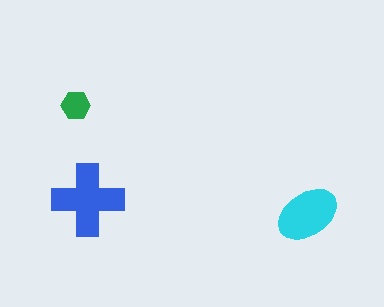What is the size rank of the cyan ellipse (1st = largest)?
2nd.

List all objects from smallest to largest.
The green hexagon, the cyan ellipse, the blue cross.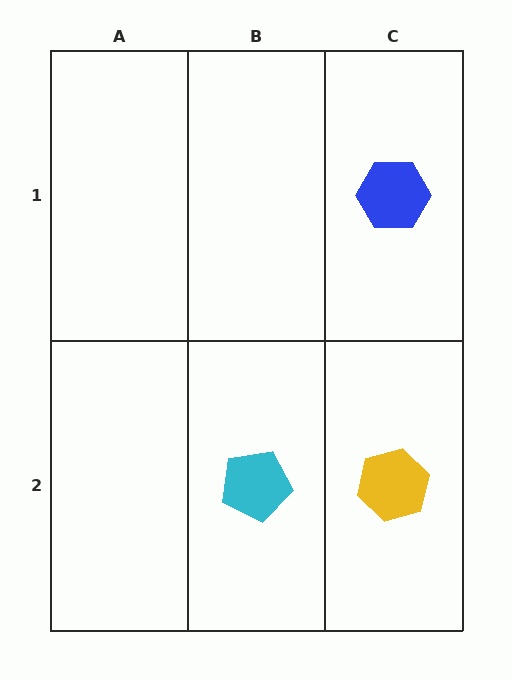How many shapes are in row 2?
2 shapes.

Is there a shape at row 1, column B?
No, that cell is empty.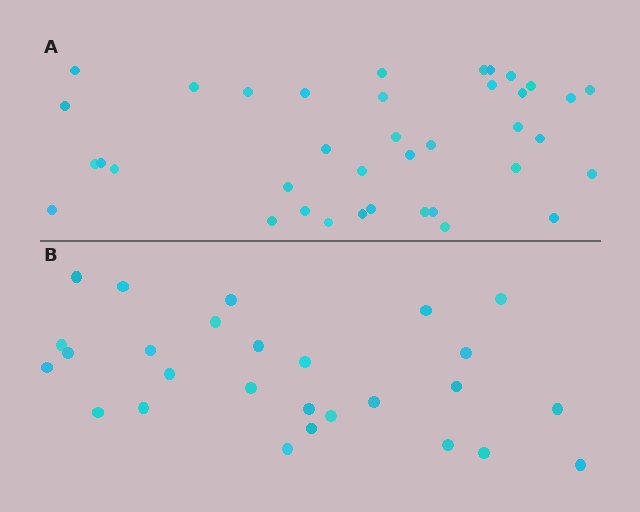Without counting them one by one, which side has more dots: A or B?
Region A (the top region) has more dots.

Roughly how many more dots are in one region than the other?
Region A has roughly 12 or so more dots than region B.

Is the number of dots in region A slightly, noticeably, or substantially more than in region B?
Region A has noticeably more, but not dramatically so. The ratio is roughly 1.4 to 1.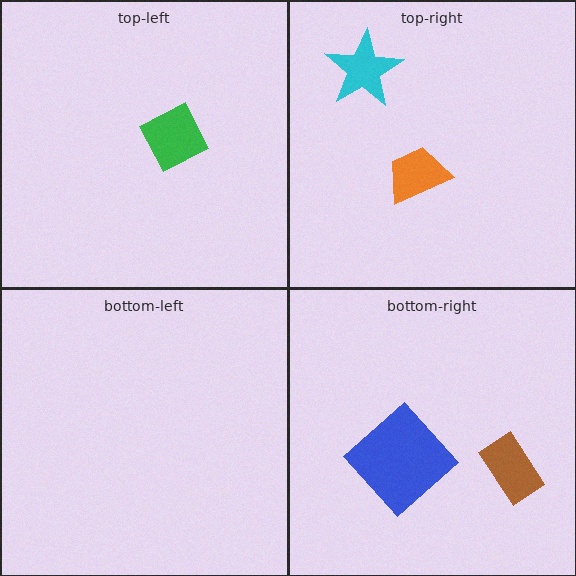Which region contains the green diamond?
The top-left region.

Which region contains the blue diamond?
The bottom-right region.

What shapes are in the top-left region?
The green diamond.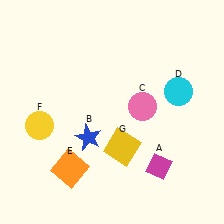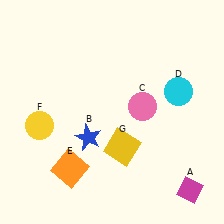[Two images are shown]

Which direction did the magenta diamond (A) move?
The magenta diamond (A) moved right.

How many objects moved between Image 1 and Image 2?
1 object moved between the two images.